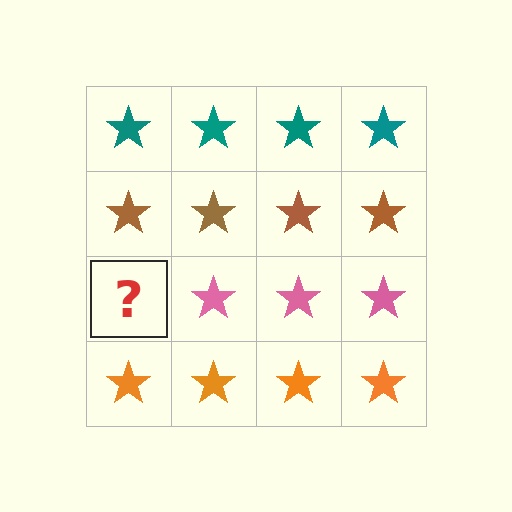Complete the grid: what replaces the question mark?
The question mark should be replaced with a pink star.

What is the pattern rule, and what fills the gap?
The rule is that each row has a consistent color. The gap should be filled with a pink star.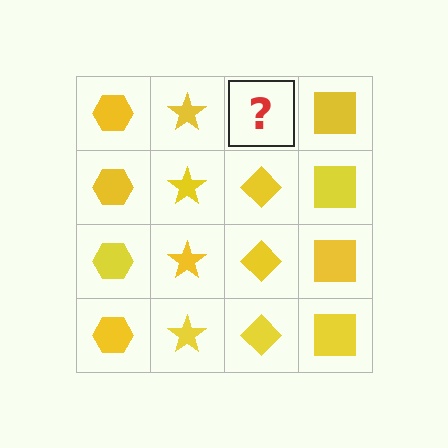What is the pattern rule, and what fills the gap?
The rule is that each column has a consistent shape. The gap should be filled with a yellow diamond.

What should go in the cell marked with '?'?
The missing cell should contain a yellow diamond.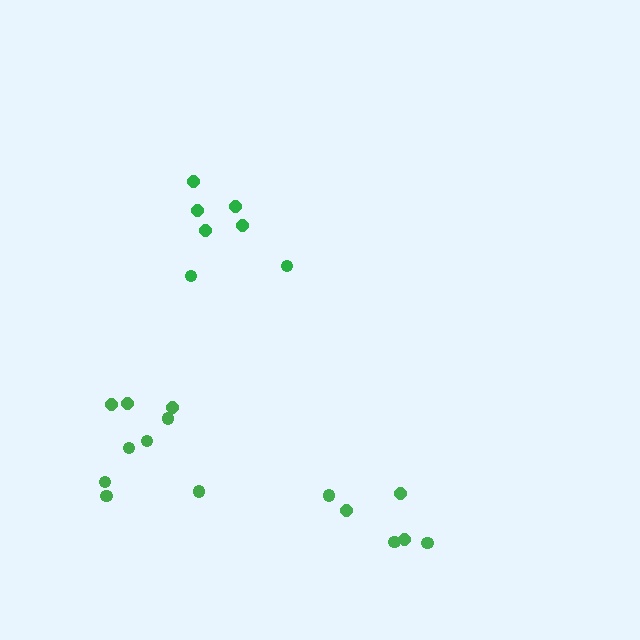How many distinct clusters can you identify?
There are 3 distinct clusters.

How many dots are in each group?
Group 1: 7 dots, Group 2: 6 dots, Group 3: 9 dots (22 total).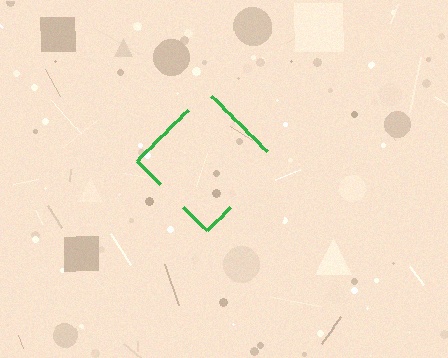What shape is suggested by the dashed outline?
The dashed outline suggests a diamond.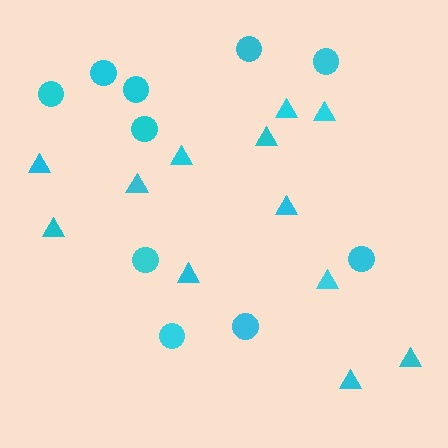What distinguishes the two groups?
There are 2 groups: one group of triangles (12) and one group of circles (10).